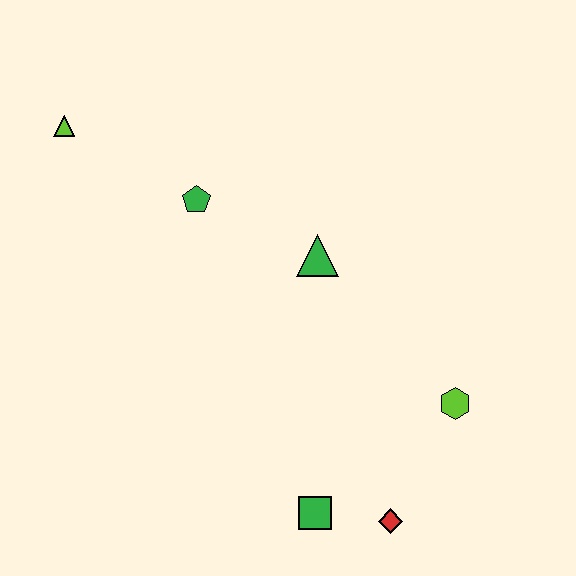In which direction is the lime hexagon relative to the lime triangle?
The lime hexagon is to the right of the lime triangle.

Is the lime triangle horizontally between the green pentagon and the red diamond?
No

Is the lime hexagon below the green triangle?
Yes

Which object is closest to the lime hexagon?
The red diamond is closest to the lime hexagon.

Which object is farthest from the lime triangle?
The red diamond is farthest from the lime triangle.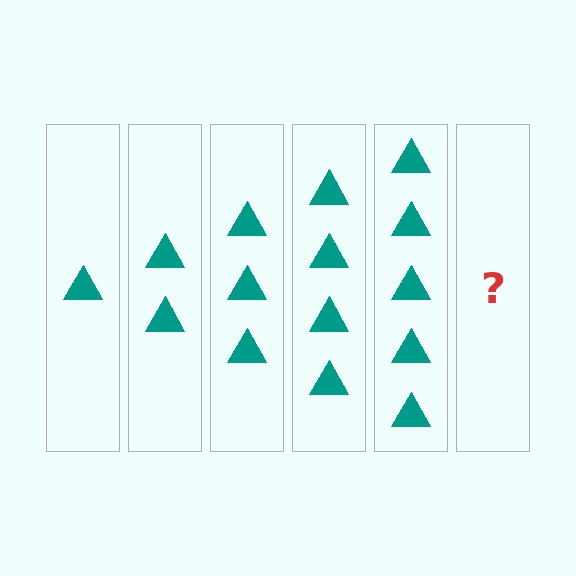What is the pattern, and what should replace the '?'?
The pattern is that each step adds one more triangle. The '?' should be 6 triangles.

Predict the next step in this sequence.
The next step is 6 triangles.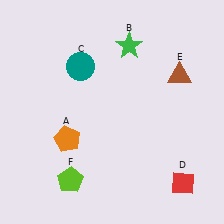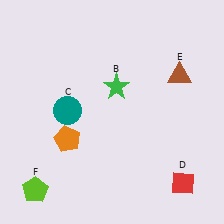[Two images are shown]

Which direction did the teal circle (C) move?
The teal circle (C) moved down.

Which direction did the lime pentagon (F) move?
The lime pentagon (F) moved left.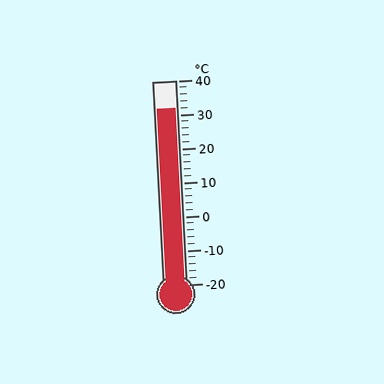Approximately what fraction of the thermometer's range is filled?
The thermometer is filled to approximately 85% of its range.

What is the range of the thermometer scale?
The thermometer scale ranges from -20°C to 40°C.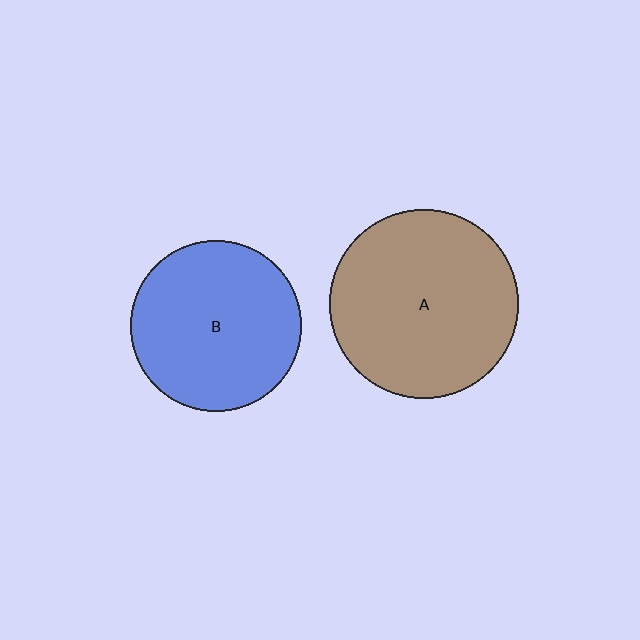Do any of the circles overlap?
No, none of the circles overlap.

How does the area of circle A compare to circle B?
Approximately 1.2 times.